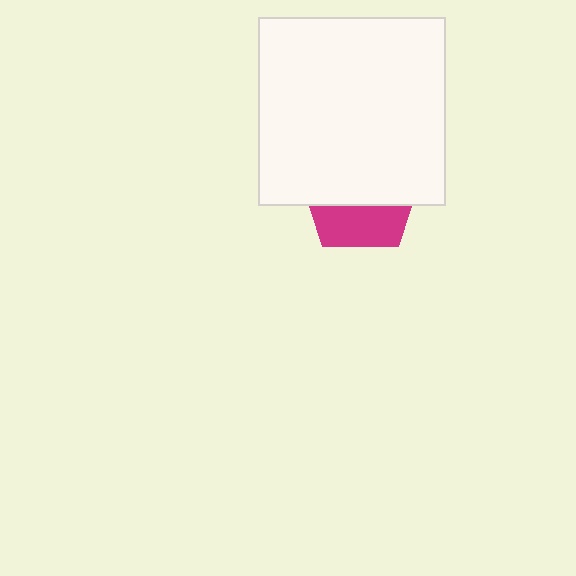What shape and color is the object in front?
The object in front is a white square.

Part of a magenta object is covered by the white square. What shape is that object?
It is a pentagon.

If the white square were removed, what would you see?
You would see the complete magenta pentagon.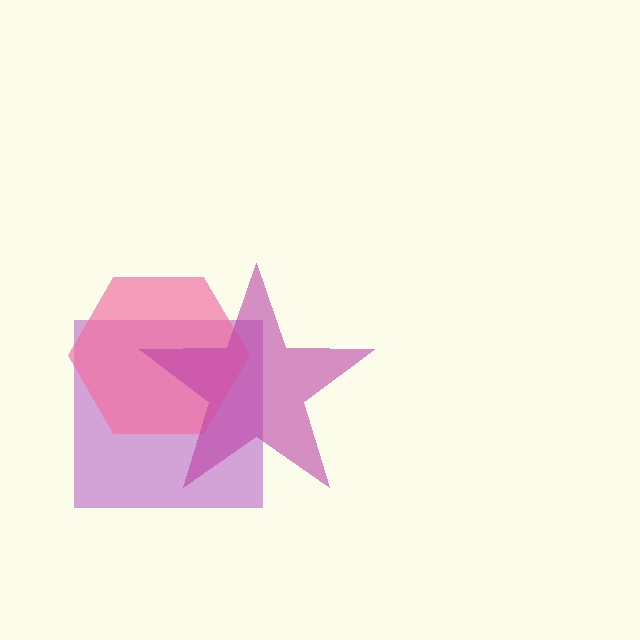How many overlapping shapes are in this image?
There are 3 overlapping shapes in the image.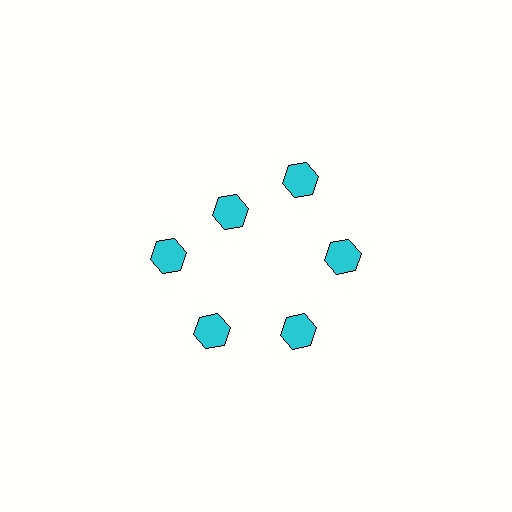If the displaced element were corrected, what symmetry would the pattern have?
It would have 6-fold rotational symmetry — the pattern would map onto itself every 60 degrees.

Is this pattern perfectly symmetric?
No. The 6 cyan hexagons are arranged in a ring, but one element near the 11 o'clock position is pulled inward toward the center, breaking the 6-fold rotational symmetry.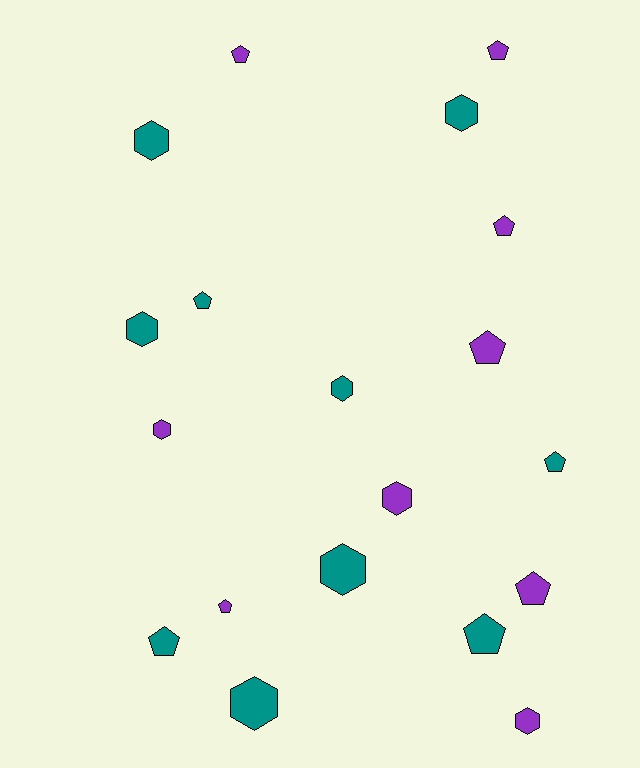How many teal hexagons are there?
There are 6 teal hexagons.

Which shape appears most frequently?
Pentagon, with 10 objects.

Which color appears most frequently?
Teal, with 10 objects.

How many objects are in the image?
There are 19 objects.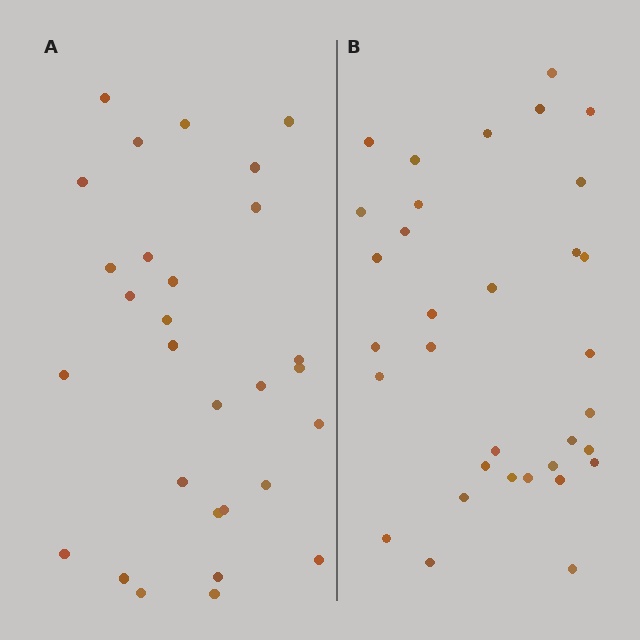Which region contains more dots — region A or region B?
Region B (the right region) has more dots.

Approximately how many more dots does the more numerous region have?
Region B has about 4 more dots than region A.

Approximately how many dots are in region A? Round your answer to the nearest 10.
About 30 dots. (The exact count is 29, which rounds to 30.)